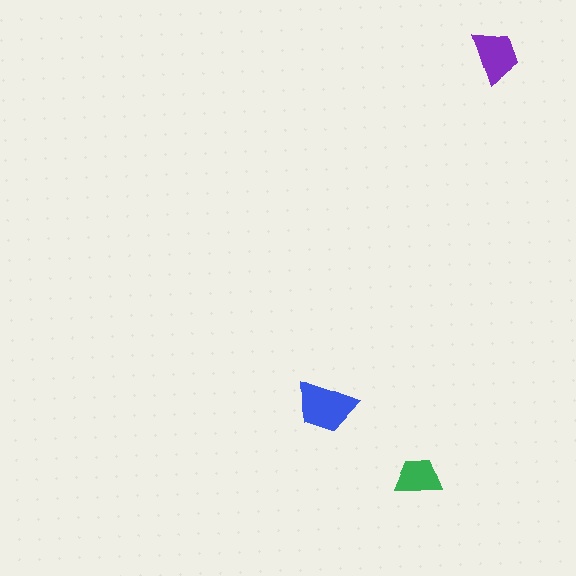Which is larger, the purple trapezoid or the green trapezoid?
The purple one.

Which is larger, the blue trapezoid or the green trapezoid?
The blue one.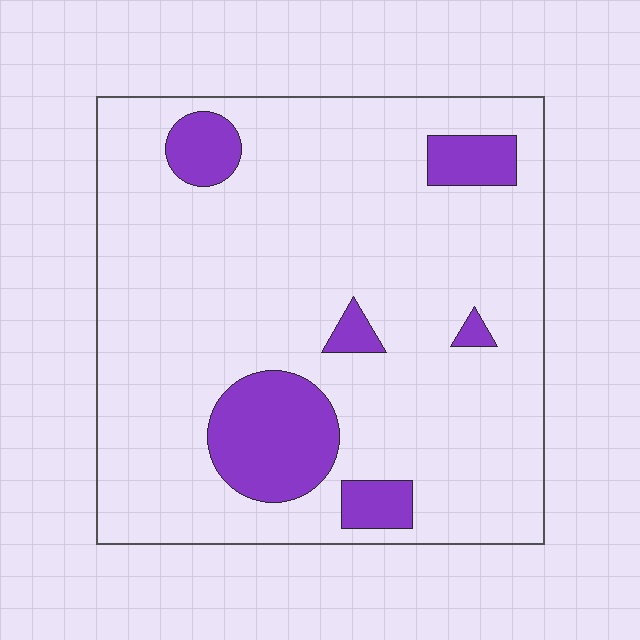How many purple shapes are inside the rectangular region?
6.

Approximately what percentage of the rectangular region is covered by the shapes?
Approximately 15%.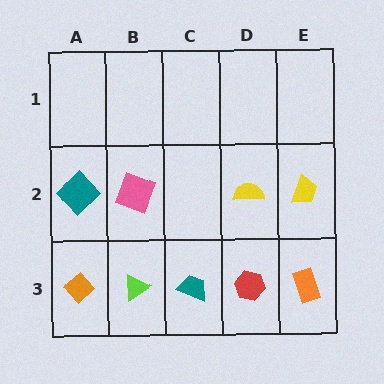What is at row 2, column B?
A pink square.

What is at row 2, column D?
A yellow semicircle.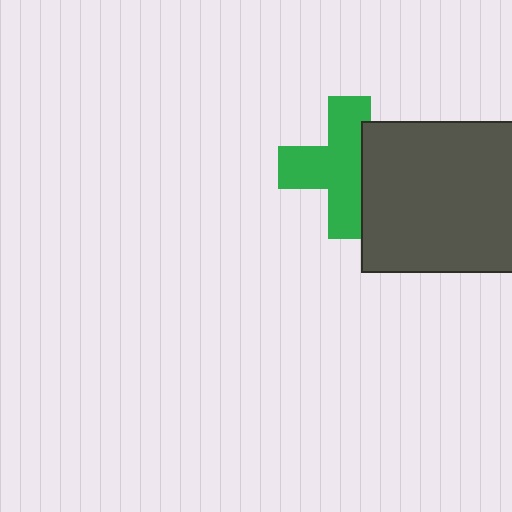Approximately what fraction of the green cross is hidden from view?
Roughly 31% of the green cross is hidden behind the dark gray rectangle.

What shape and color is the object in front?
The object in front is a dark gray rectangle.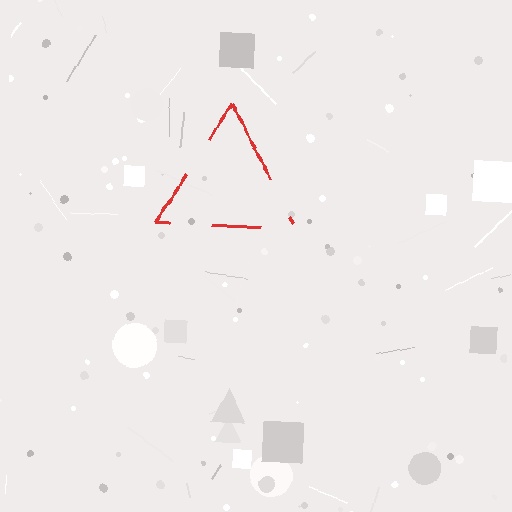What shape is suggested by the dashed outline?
The dashed outline suggests a triangle.